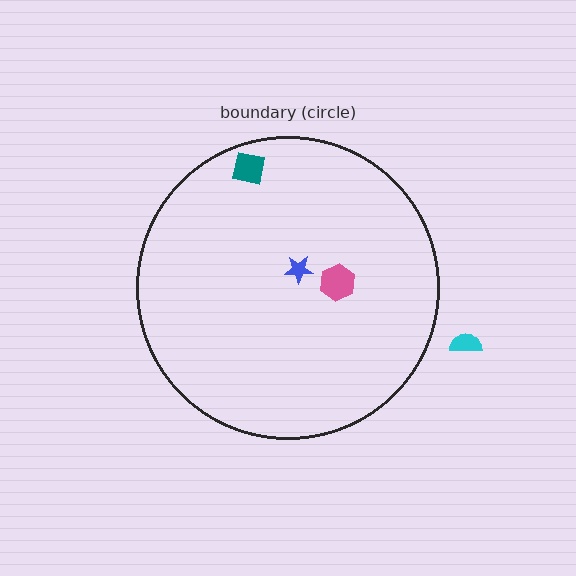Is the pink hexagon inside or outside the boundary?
Inside.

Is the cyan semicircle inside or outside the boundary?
Outside.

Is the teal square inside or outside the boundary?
Inside.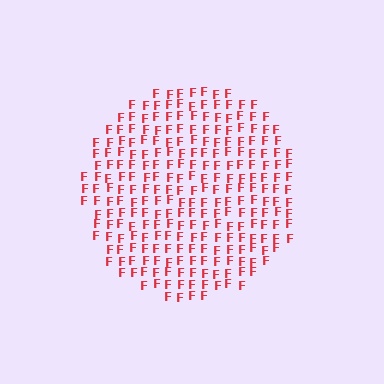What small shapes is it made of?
It is made of small letter F's.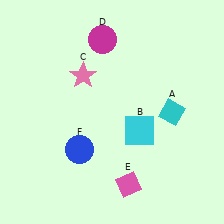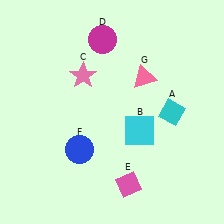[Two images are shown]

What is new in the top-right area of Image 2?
A pink triangle (G) was added in the top-right area of Image 2.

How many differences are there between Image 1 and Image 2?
There is 1 difference between the two images.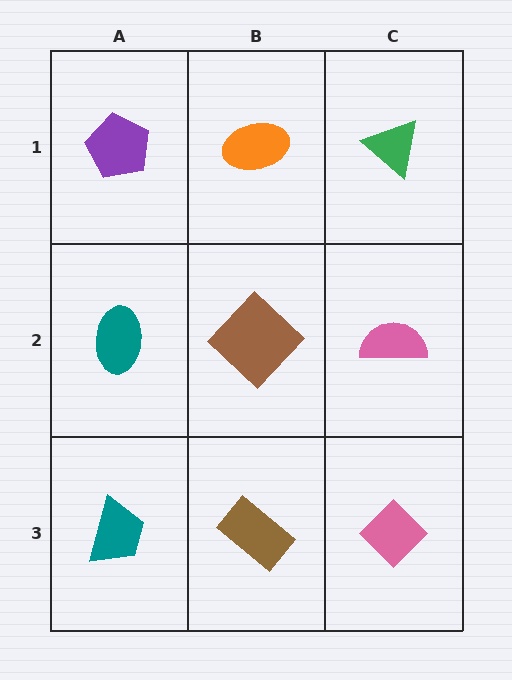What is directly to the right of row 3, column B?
A pink diamond.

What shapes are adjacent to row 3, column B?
A brown diamond (row 2, column B), a teal trapezoid (row 3, column A), a pink diamond (row 3, column C).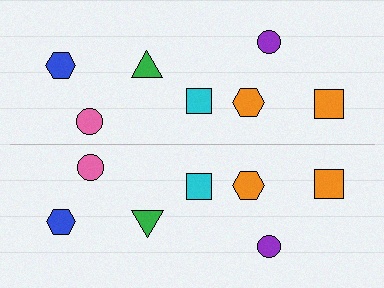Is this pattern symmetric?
Yes, this pattern has bilateral (reflection) symmetry.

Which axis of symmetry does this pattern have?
The pattern has a horizontal axis of symmetry running through the center of the image.